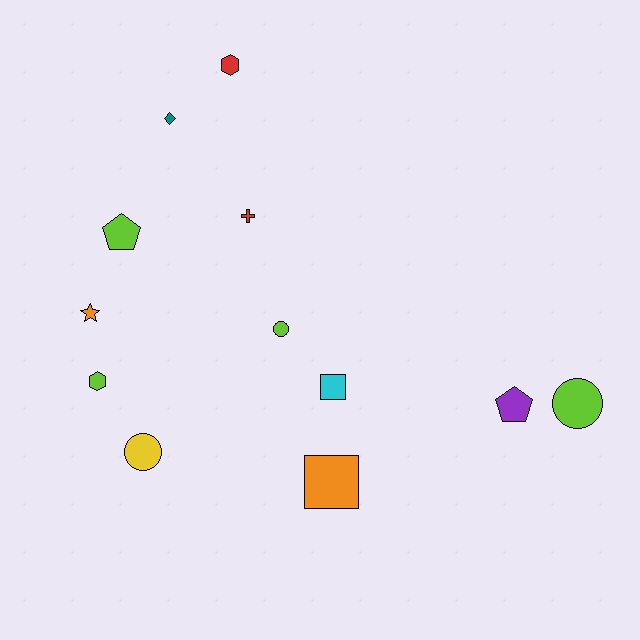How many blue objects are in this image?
There are no blue objects.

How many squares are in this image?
There are 2 squares.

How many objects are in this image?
There are 12 objects.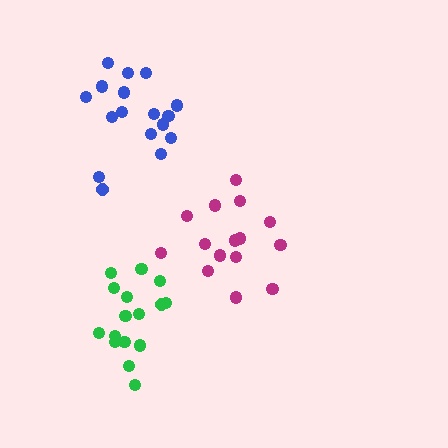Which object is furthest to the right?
The magenta cluster is rightmost.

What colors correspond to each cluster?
The clusters are colored: magenta, blue, green.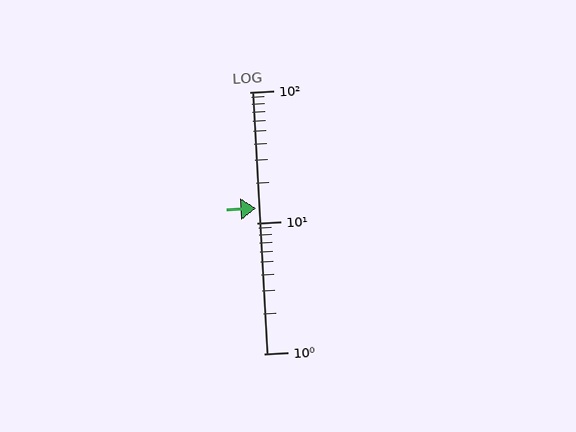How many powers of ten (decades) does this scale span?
The scale spans 2 decades, from 1 to 100.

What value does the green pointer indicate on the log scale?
The pointer indicates approximately 13.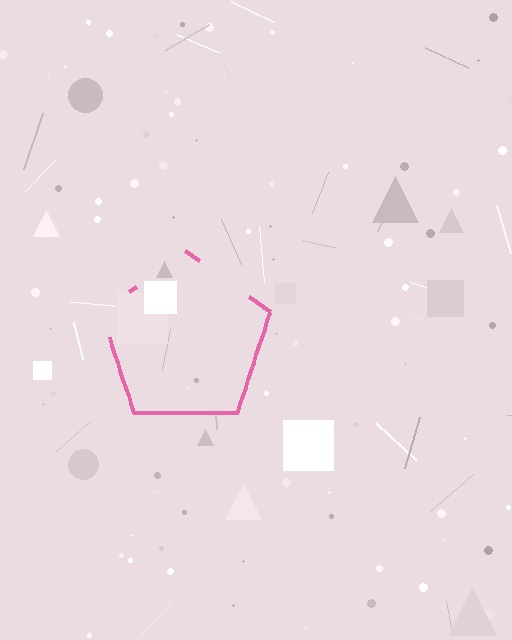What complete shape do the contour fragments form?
The contour fragments form a pentagon.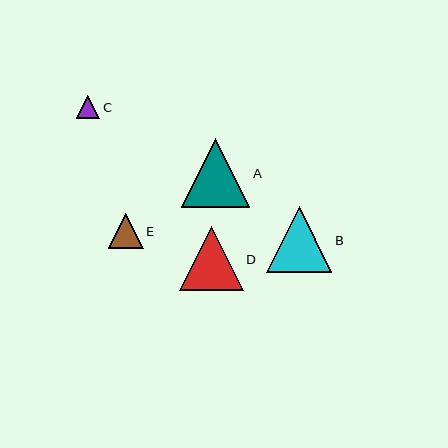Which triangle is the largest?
Triangle A is the largest with a size of approximately 68 pixels.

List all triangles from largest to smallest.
From largest to smallest: A, B, D, E, C.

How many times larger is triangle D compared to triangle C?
Triangle D is approximately 2.7 times the size of triangle C.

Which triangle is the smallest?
Triangle C is the smallest with a size of approximately 23 pixels.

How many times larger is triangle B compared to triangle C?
Triangle B is approximately 2.8 times the size of triangle C.